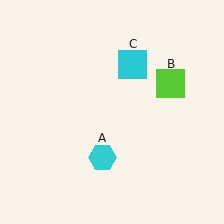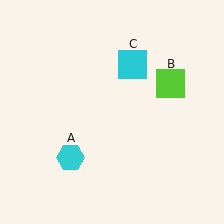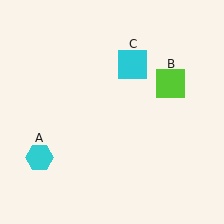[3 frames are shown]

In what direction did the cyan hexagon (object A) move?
The cyan hexagon (object A) moved left.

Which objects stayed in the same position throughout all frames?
Lime square (object B) and cyan square (object C) remained stationary.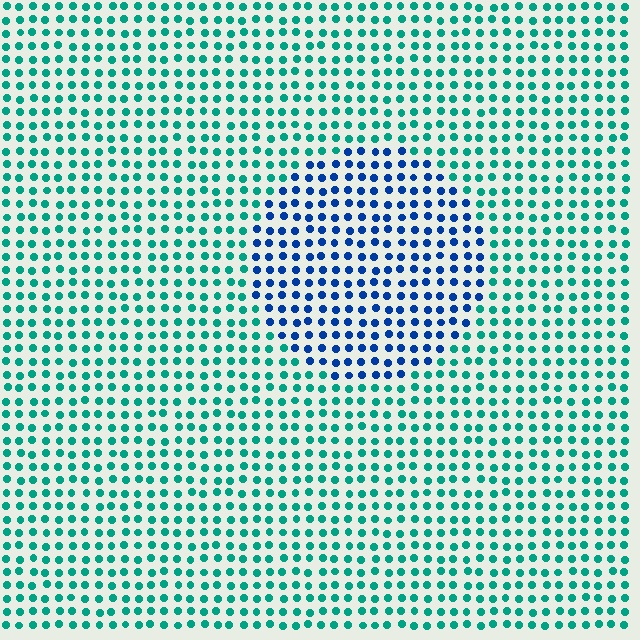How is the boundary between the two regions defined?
The boundary is defined purely by a slight shift in hue (about 50 degrees). Spacing, size, and orientation are identical on both sides.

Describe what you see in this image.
The image is filled with small teal elements in a uniform arrangement. A circle-shaped region is visible where the elements are tinted to a slightly different hue, forming a subtle color boundary.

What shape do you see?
I see a circle.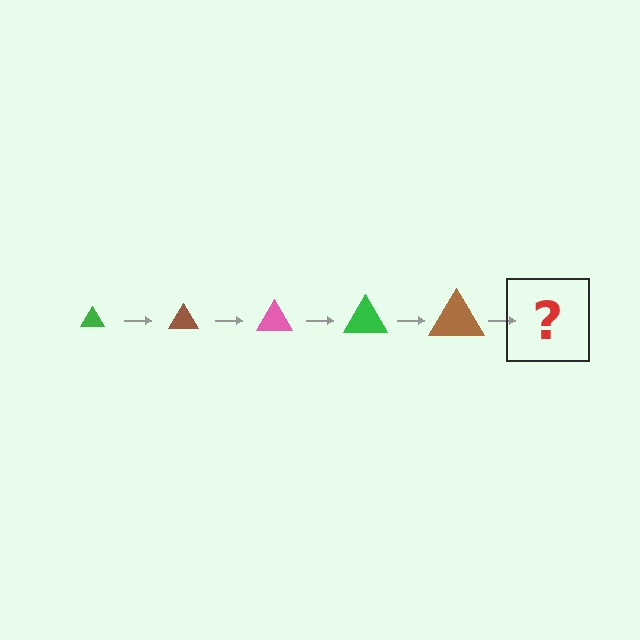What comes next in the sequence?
The next element should be a pink triangle, larger than the previous one.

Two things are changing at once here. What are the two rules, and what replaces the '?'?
The two rules are that the triangle grows larger each step and the color cycles through green, brown, and pink. The '?' should be a pink triangle, larger than the previous one.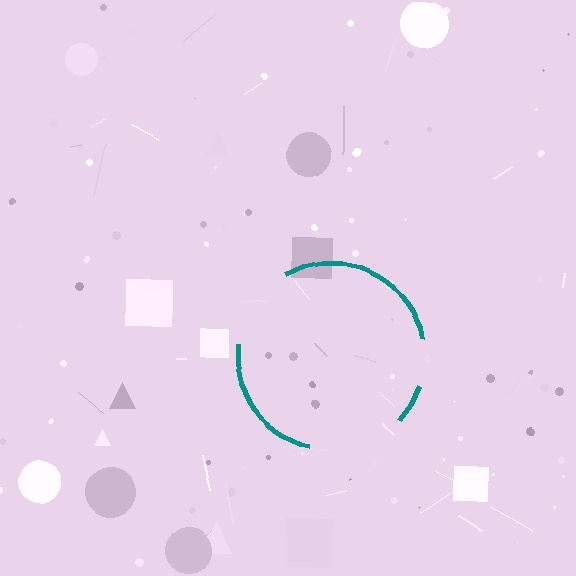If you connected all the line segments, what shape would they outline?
They would outline a circle.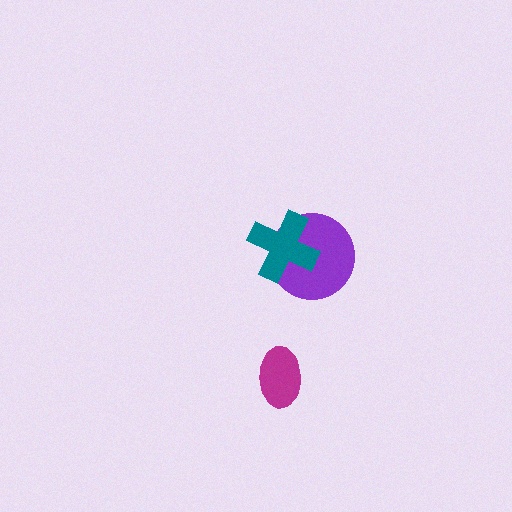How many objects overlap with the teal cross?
1 object overlaps with the teal cross.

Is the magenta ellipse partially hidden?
No, no other shape covers it.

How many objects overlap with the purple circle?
1 object overlaps with the purple circle.